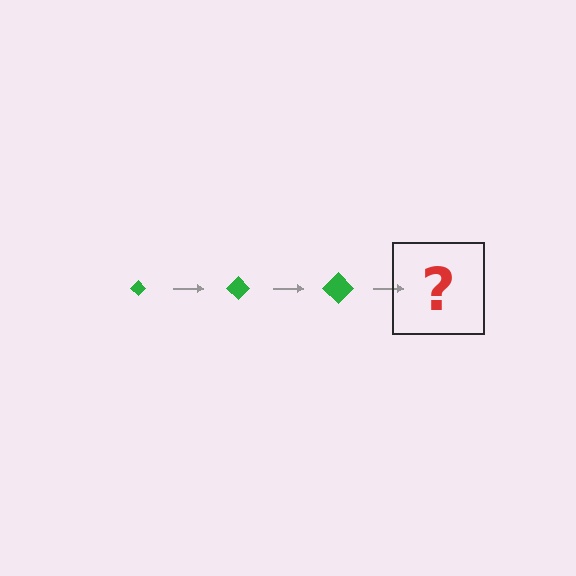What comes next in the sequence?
The next element should be a green diamond, larger than the previous one.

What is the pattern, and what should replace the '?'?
The pattern is that the diamond gets progressively larger each step. The '?' should be a green diamond, larger than the previous one.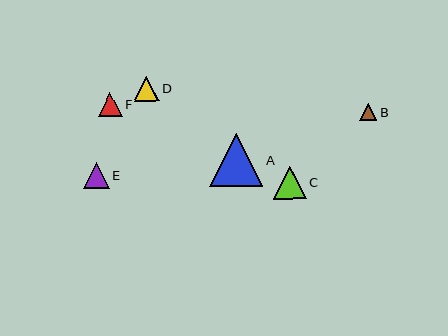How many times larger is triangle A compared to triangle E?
Triangle A is approximately 2.1 times the size of triangle E.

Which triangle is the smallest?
Triangle B is the smallest with a size of approximately 17 pixels.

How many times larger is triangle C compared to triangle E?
Triangle C is approximately 1.3 times the size of triangle E.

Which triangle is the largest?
Triangle A is the largest with a size of approximately 53 pixels.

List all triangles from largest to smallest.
From largest to smallest: A, C, E, D, F, B.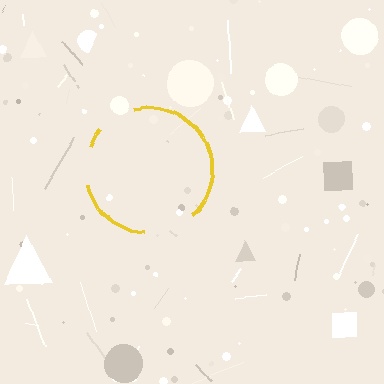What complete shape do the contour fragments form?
The contour fragments form a circle.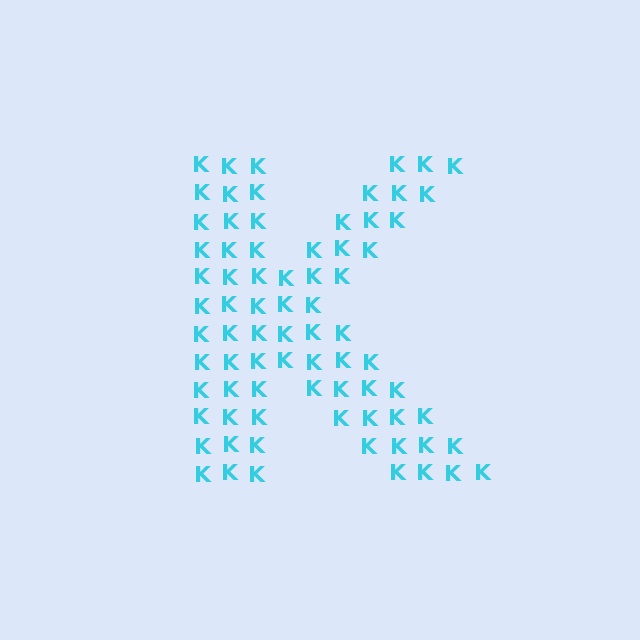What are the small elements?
The small elements are letter K's.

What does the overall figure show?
The overall figure shows the letter K.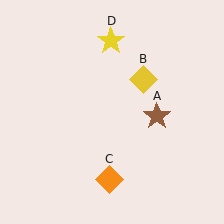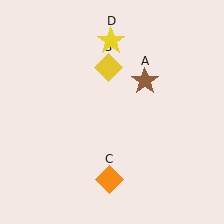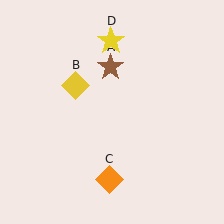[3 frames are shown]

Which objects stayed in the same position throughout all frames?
Orange diamond (object C) and yellow star (object D) remained stationary.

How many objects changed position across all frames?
2 objects changed position: brown star (object A), yellow diamond (object B).